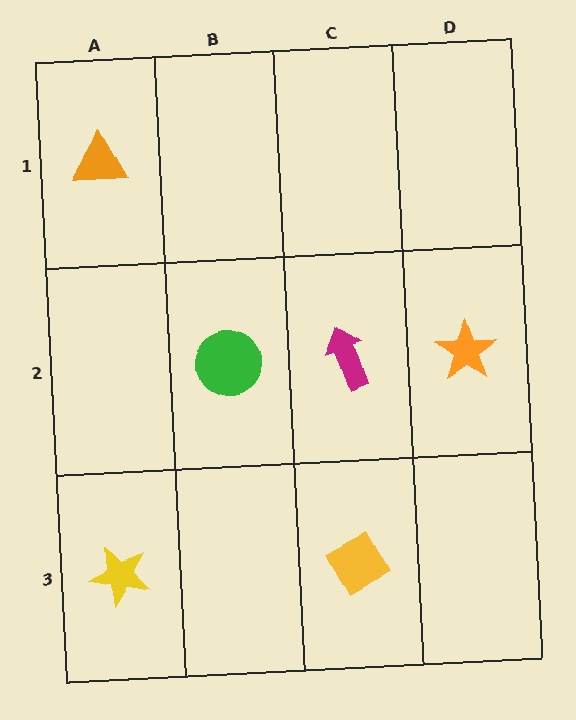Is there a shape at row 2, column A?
No, that cell is empty.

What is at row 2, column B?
A green circle.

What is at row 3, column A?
A yellow star.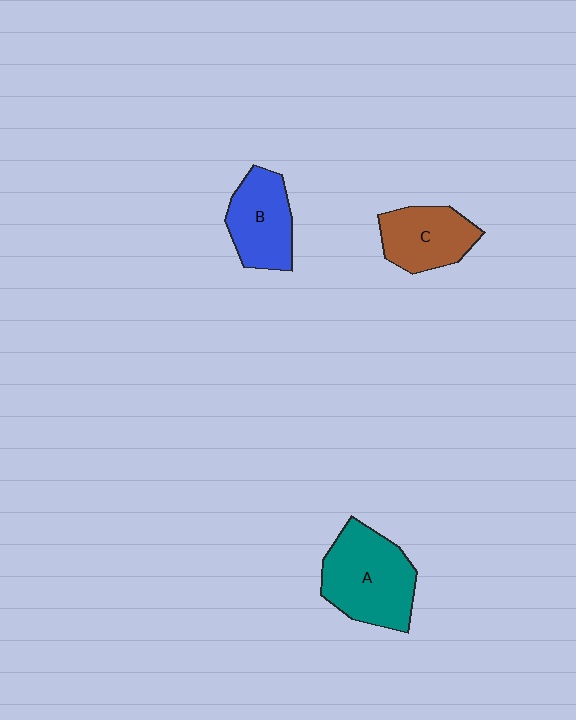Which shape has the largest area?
Shape A (teal).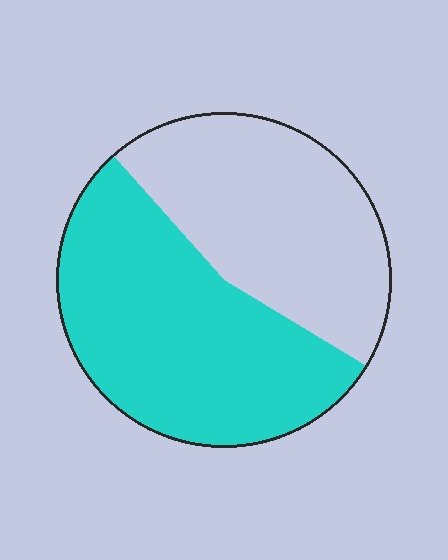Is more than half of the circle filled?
Yes.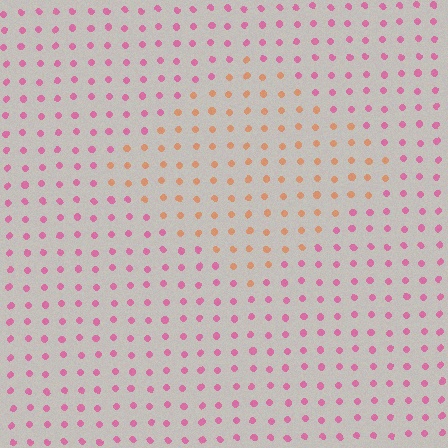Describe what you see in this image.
The image is filled with small pink elements in a uniform arrangement. A diamond-shaped region is visible where the elements are tinted to a slightly different hue, forming a subtle color boundary.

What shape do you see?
I see a diamond.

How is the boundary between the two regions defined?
The boundary is defined purely by a slight shift in hue (about 52 degrees). Spacing, size, and orientation are identical on both sides.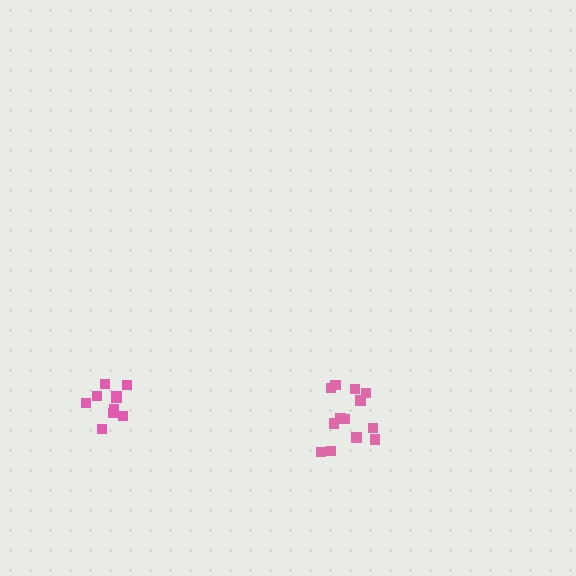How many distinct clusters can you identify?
There are 2 distinct clusters.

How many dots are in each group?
Group 1: 13 dots, Group 2: 10 dots (23 total).